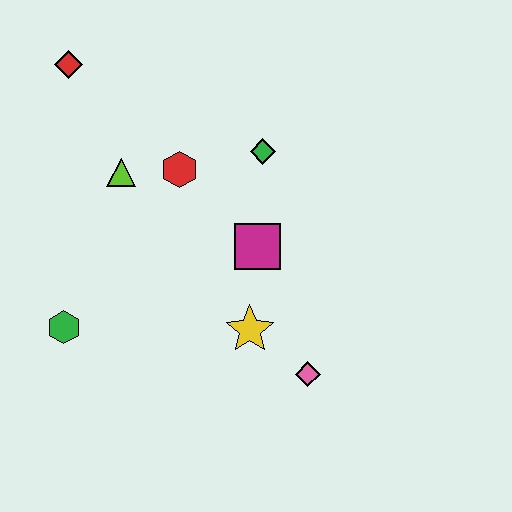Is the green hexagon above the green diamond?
No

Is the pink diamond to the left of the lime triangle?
No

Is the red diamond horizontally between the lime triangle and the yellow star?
No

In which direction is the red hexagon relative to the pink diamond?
The red hexagon is above the pink diamond.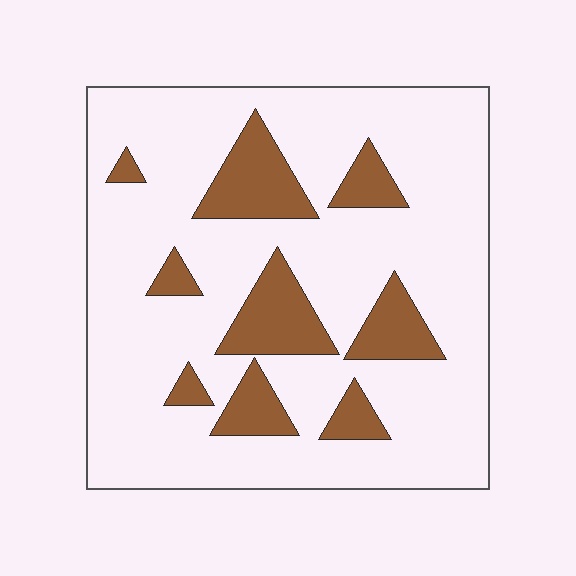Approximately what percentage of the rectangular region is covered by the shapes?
Approximately 20%.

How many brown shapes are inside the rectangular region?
9.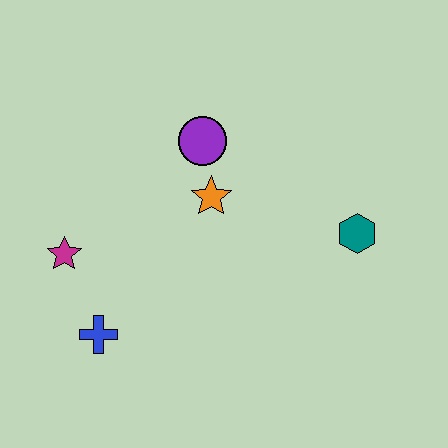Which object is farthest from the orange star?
The blue cross is farthest from the orange star.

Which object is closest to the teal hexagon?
The orange star is closest to the teal hexagon.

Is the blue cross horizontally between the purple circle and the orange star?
No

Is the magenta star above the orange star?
No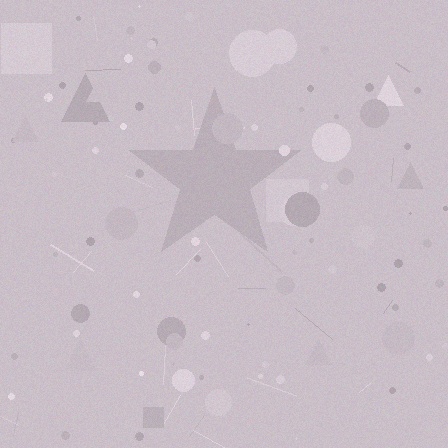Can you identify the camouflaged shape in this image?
The camouflaged shape is a star.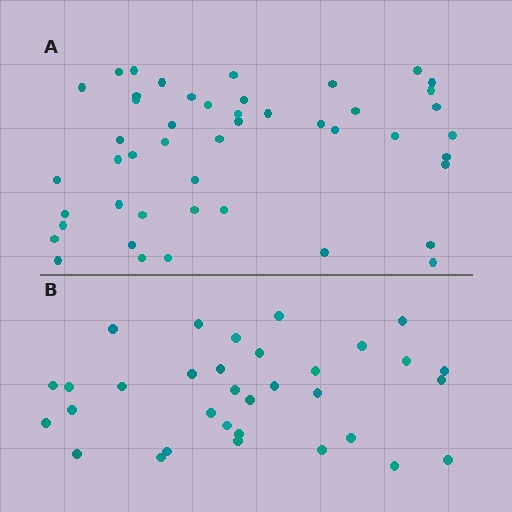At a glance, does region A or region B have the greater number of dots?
Region A (the top region) has more dots.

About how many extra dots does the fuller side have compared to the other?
Region A has approximately 15 more dots than region B.